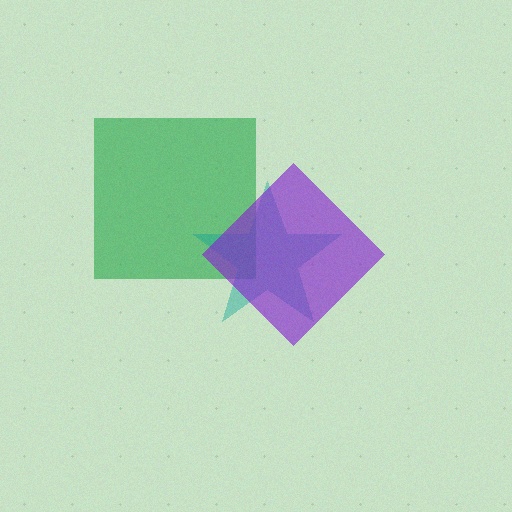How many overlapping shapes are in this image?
There are 3 overlapping shapes in the image.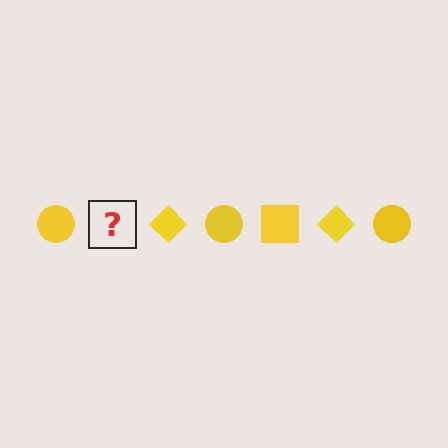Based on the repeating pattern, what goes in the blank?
The blank should be a yellow square.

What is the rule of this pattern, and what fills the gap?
The rule is that the pattern cycles through circle, square, diamond shapes in yellow. The gap should be filled with a yellow square.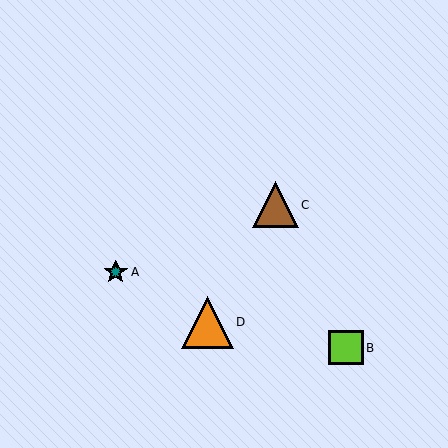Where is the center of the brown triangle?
The center of the brown triangle is at (275, 205).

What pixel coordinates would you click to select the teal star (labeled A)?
Click at (116, 272) to select the teal star A.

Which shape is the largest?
The orange triangle (labeled D) is the largest.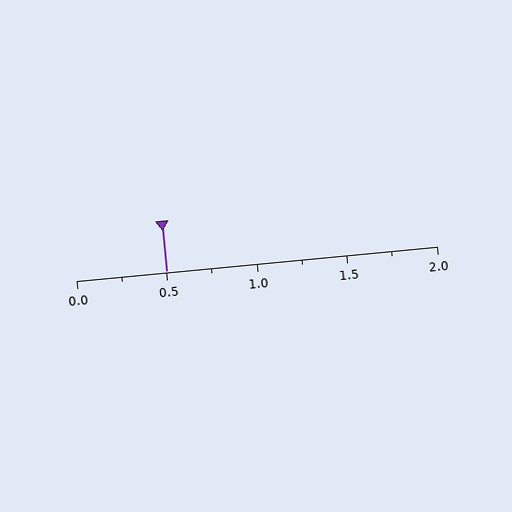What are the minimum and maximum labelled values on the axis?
The axis runs from 0.0 to 2.0.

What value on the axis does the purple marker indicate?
The marker indicates approximately 0.5.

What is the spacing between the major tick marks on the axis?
The major ticks are spaced 0.5 apart.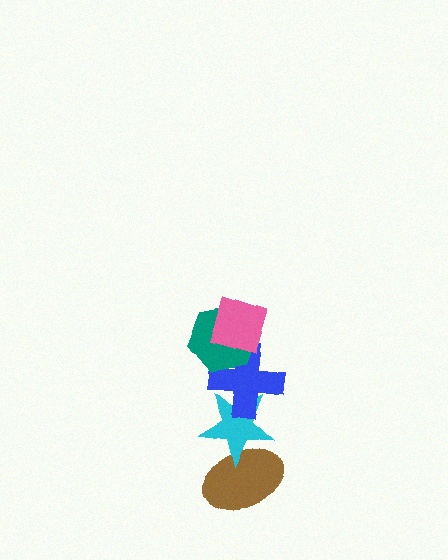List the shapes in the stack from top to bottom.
From top to bottom: the pink diamond, the teal hexagon, the blue cross, the cyan star, the brown ellipse.